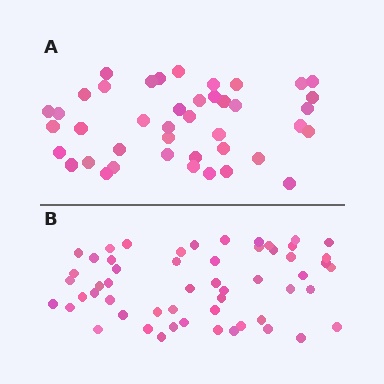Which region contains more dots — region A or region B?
Region B (the bottom region) has more dots.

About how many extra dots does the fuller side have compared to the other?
Region B has approximately 15 more dots than region A.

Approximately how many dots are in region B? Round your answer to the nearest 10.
About 60 dots. (The exact count is 55, which rounds to 60.)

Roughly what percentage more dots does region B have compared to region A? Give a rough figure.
About 30% more.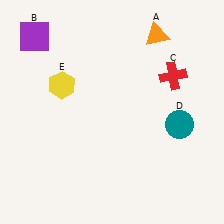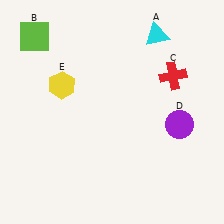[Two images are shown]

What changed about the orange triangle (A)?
In Image 1, A is orange. In Image 2, it changed to cyan.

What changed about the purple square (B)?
In Image 1, B is purple. In Image 2, it changed to lime.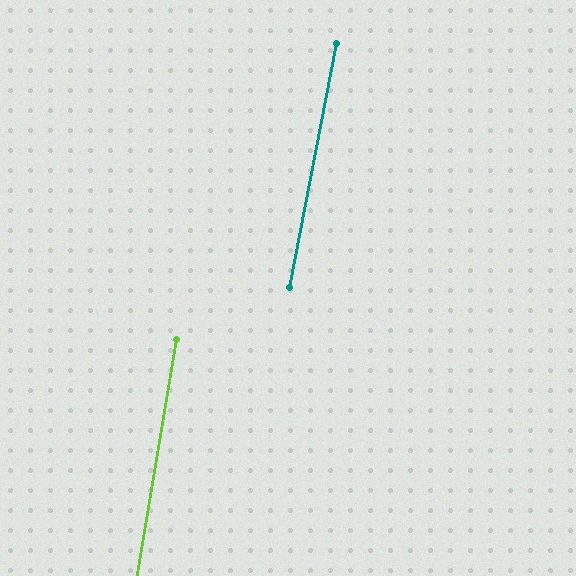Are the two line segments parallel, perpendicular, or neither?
Parallel — their directions differ by only 1.2°.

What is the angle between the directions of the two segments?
Approximately 1 degree.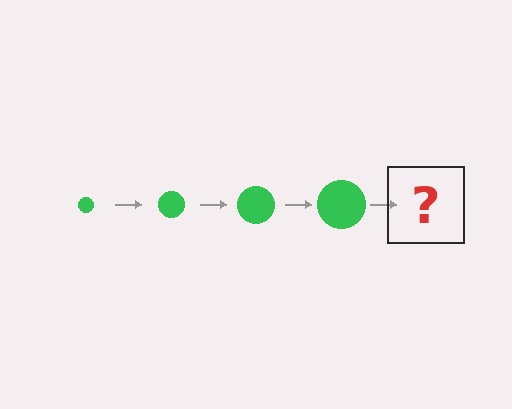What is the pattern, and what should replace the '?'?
The pattern is that the circle gets progressively larger each step. The '?' should be a green circle, larger than the previous one.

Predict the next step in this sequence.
The next step is a green circle, larger than the previous one.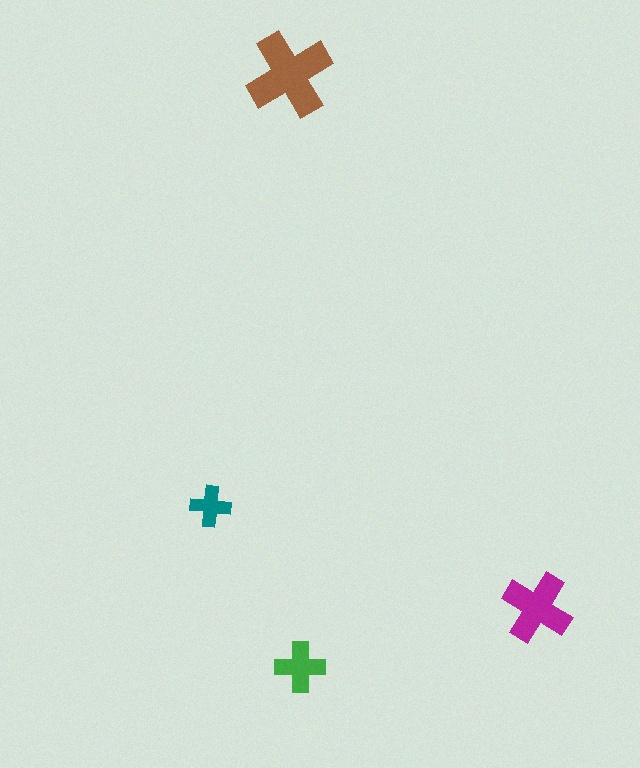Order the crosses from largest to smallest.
the brown one, the magenta one, the green one, the teal one.